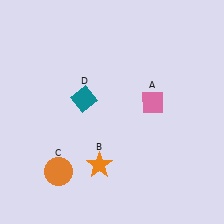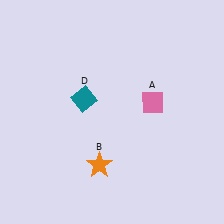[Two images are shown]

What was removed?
The orange circle (C) was removed in Image 2.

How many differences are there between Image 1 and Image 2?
There is 1 difference between the two images.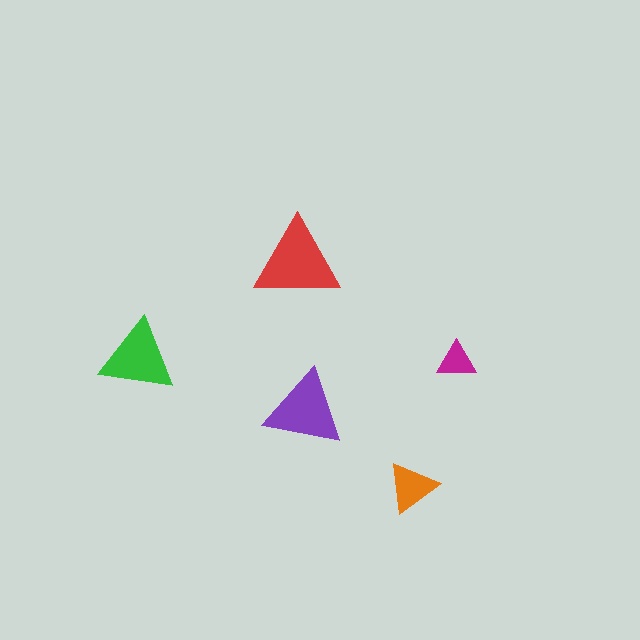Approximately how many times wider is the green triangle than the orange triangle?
About 1.5 times wider.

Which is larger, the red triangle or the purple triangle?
The red one.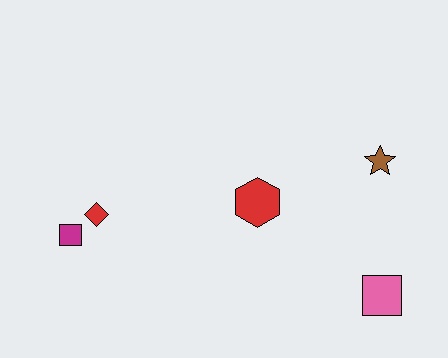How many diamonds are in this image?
There is 1 diamond.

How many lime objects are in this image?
There are no lime objects.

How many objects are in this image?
There are 5 objects.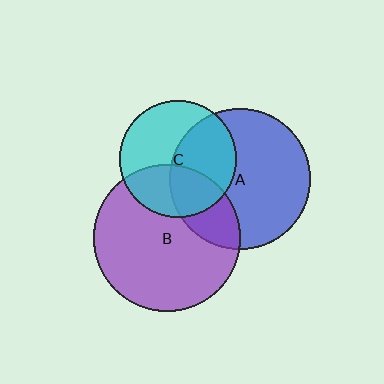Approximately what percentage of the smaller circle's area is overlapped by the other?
Approximately 35%.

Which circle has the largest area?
Circle B (purple).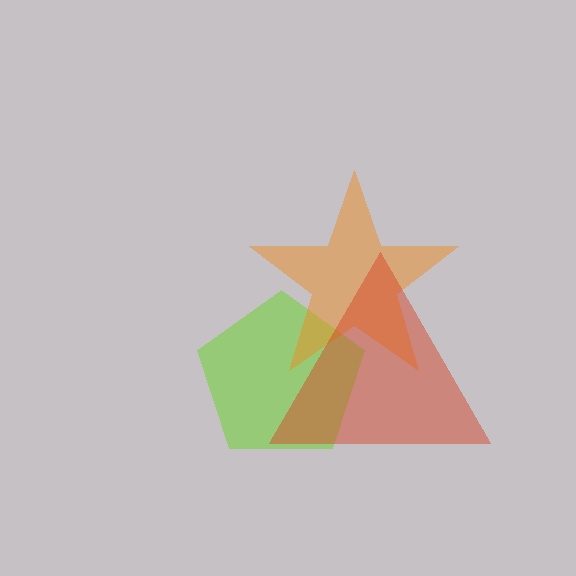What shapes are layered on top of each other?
The layered shapes are: a lime pentagon, an orange star, a red triangle.